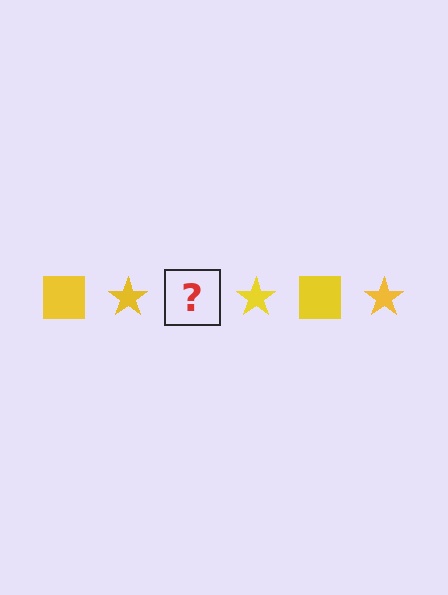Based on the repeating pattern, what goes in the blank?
The blank should be a yellow square.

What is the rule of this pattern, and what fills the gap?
The rule is that the pattern cycles through square, star shapes in yellow. The gap should be filled with a yellow square.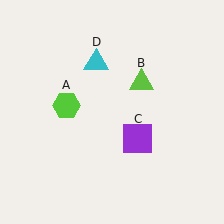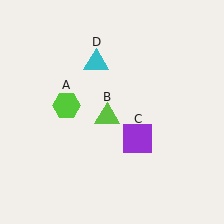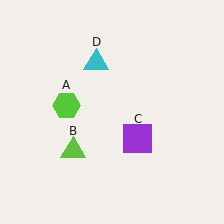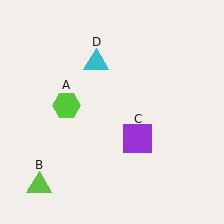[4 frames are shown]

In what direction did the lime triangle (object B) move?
The lime triangle (object B) moved down and to the left.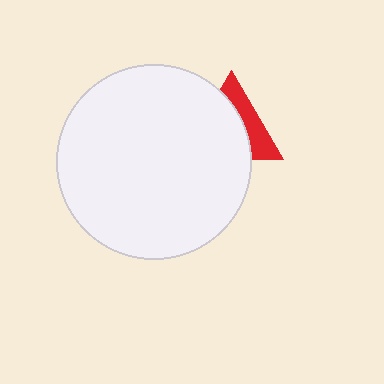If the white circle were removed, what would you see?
You would see the complete red triangle.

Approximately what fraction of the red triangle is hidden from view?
Roughly 63% of the red triangle is hidden behind the white circle.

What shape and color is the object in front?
The object in front is a white circle.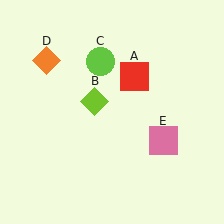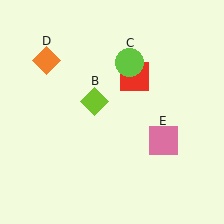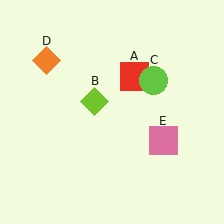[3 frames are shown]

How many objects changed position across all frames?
1 object changed position: lime circle (object C).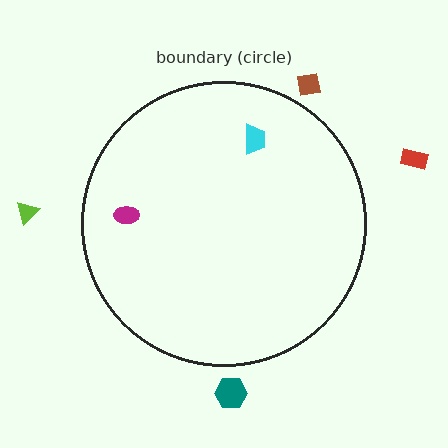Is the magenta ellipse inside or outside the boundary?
Inside.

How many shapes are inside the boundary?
2 inside, 4 outside.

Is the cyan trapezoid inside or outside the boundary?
Inside.